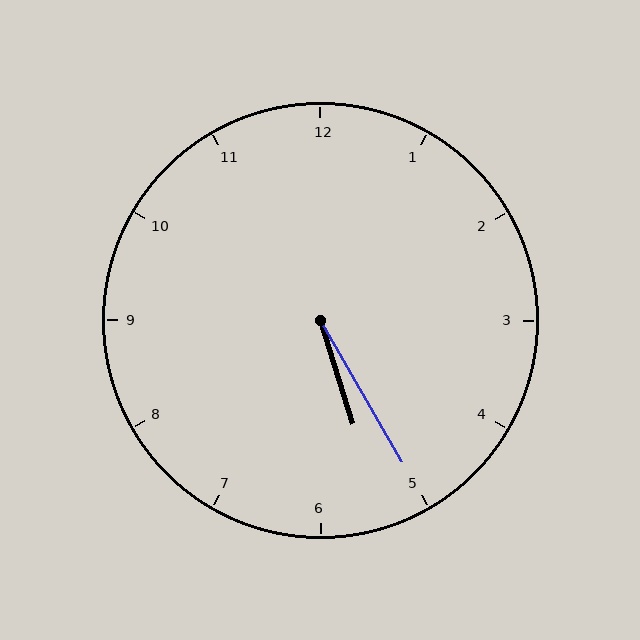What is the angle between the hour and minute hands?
Approximately 12 degrees.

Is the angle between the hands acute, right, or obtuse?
It is acute.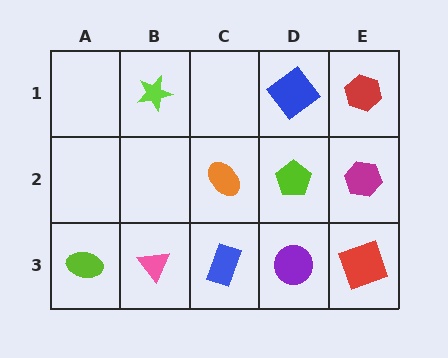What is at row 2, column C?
An orange ellipse.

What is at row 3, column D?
A purple circle.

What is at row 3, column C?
A blue rectangle.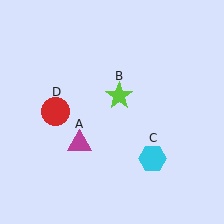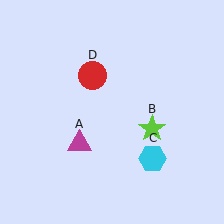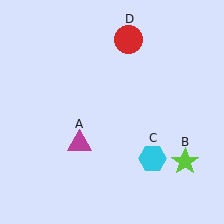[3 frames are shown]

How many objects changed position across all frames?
2 objects changed position: lime star (object B), red circle (object D).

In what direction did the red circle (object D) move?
The red circle (object D) moved up and to the right.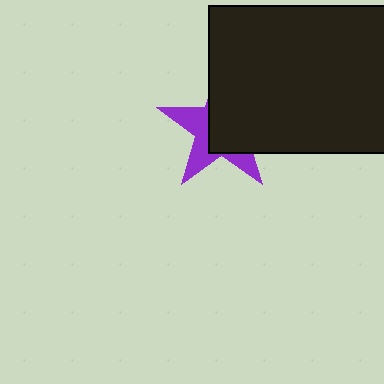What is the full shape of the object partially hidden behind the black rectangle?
The partially hidden object is a purple star.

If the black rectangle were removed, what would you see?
You would see the complete purple star.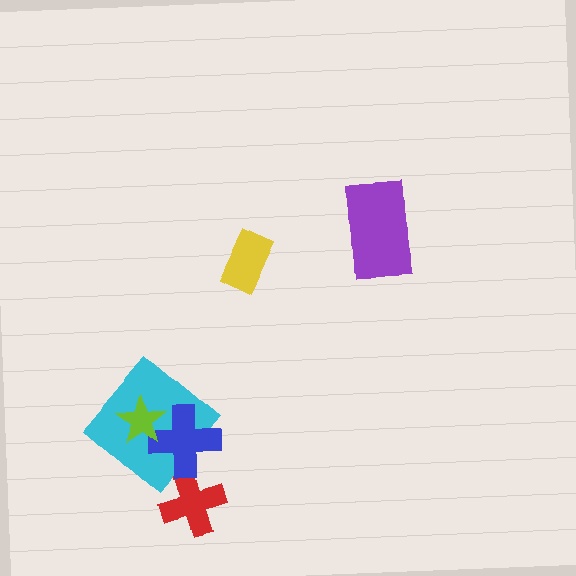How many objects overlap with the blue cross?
2 objects overlap with the blue cross.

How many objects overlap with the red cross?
0 objects overlap with the red cross.